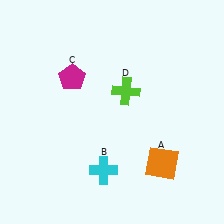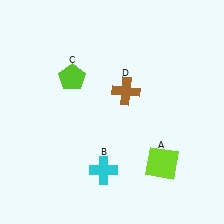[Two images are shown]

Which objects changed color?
A changed from orange to lime. C changed from magenta to lime. D changed from lime to brown.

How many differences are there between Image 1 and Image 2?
There are 3 differences between the two images.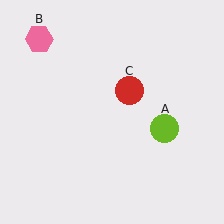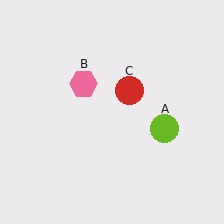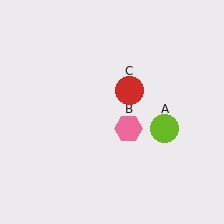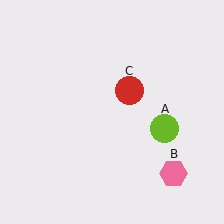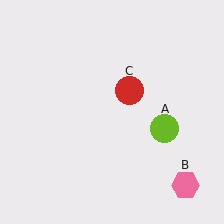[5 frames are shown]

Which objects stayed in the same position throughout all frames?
Lime circle (object A) and red circle (object C) remained stationary.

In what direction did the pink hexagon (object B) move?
The pink hexagon (object B) moved down and to the right.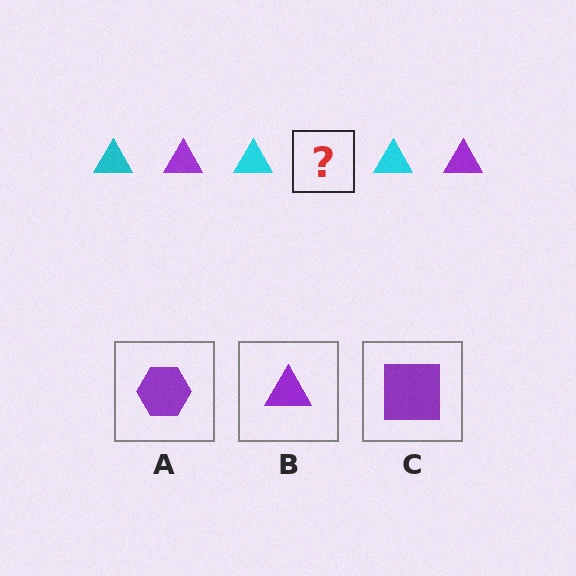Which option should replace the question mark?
Option B.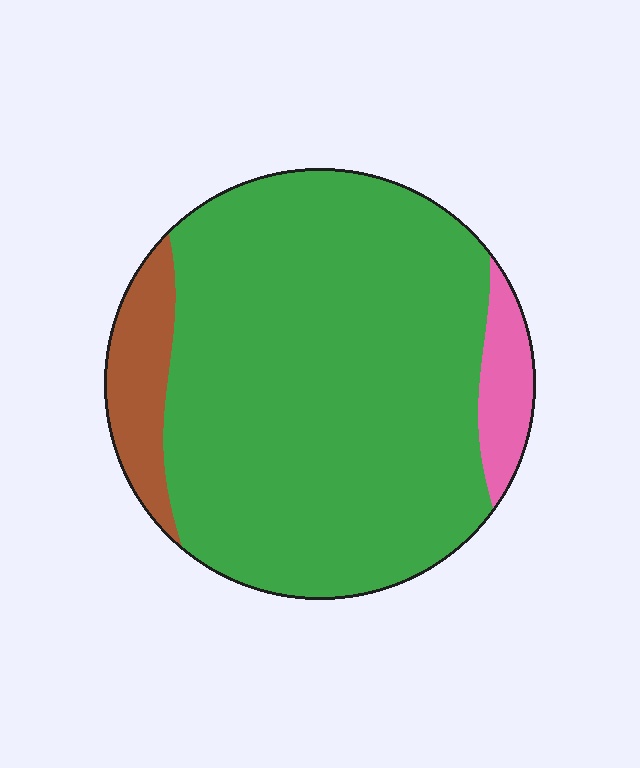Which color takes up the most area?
Green, at roughly 85%.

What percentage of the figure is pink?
Pink takes up less than a sixth of the figure.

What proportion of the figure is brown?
Brown takes up about one tenth (1/10) of the figure.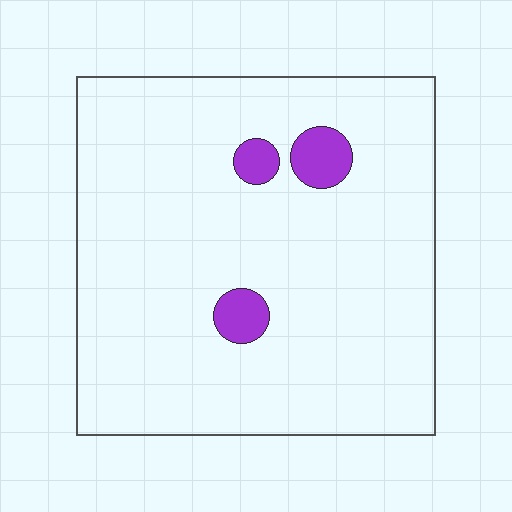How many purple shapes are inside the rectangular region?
3.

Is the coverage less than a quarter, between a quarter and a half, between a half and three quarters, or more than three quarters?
Less than a quarter.